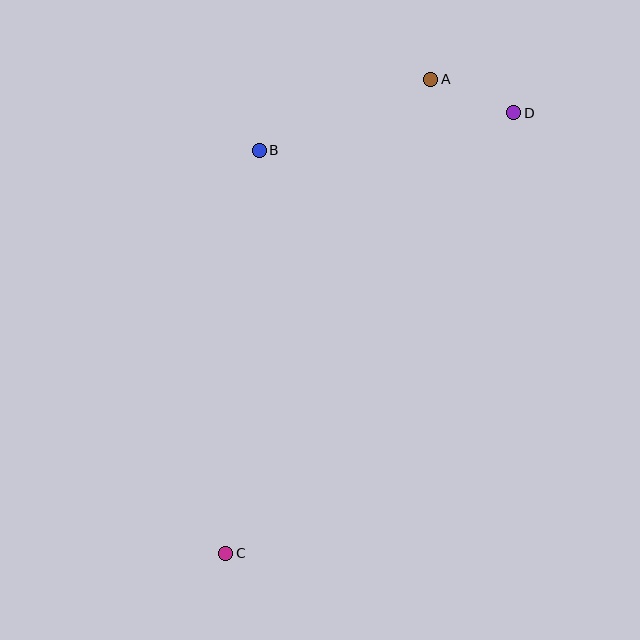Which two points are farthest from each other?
Points C and D are farthest from each other.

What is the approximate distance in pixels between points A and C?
The distance between A and C is approximately 517 pixels.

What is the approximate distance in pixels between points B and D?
The distance between B and D is approximately 257 pixels.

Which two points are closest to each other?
Points A and D are closest to each other.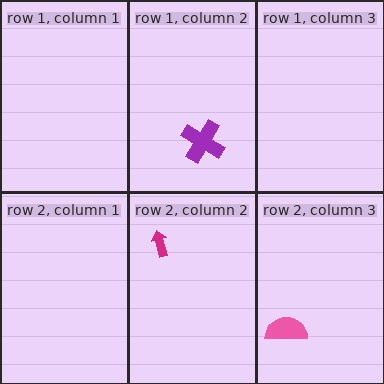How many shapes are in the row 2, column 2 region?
1.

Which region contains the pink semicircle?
The row 2, column 3 region.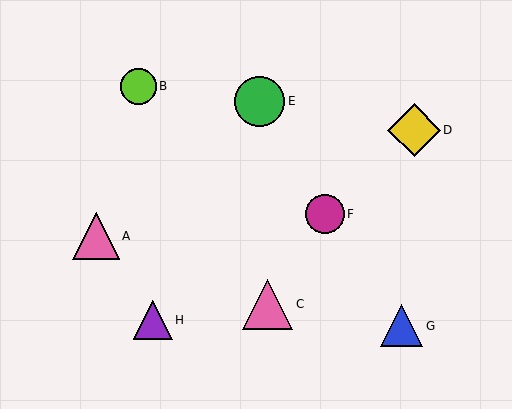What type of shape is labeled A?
Shape A is a pink triangle.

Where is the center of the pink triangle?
The center of the pink triangle is at (267, 304).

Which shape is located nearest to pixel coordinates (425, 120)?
The yellow diamond (labeled D) at (414, 130) is nearest to that location.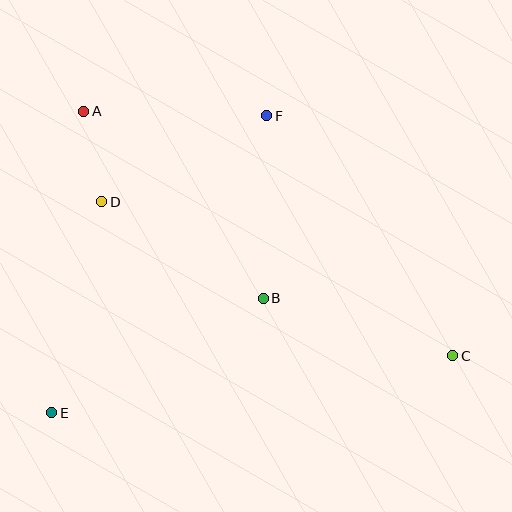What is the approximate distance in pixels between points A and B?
The distance between A and B is approximately 259 pixels.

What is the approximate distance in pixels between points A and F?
The distance between A and F is approximately 183 pixels.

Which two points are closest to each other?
Points A and D are closest to each other.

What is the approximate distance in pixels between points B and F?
The distance between B and F is approximately 182 pixels.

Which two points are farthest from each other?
Points A and C are farthest from each other.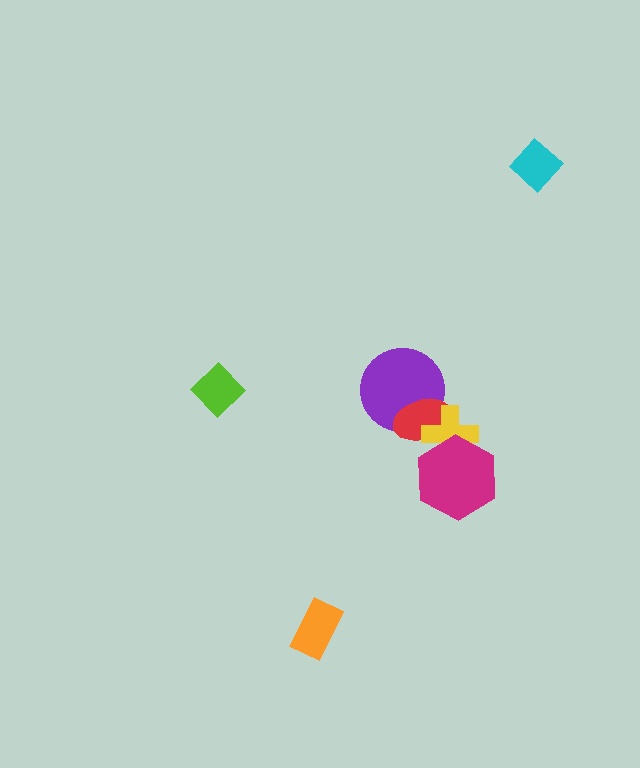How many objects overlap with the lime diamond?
0 objects overlap with the lime diamond.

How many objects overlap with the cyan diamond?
0 objects overlap with the cyan diamond.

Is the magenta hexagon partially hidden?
No, no other shape covers it.